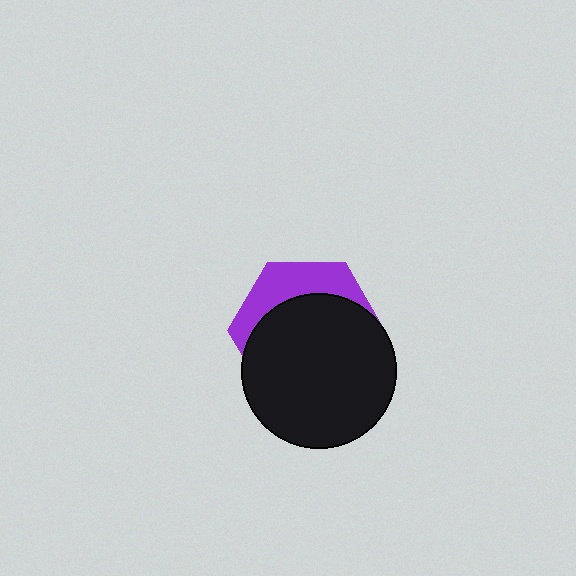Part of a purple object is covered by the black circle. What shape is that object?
It is a hexagon.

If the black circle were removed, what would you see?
You would see the complete purple hexagon.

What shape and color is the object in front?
The object in front is a black circle.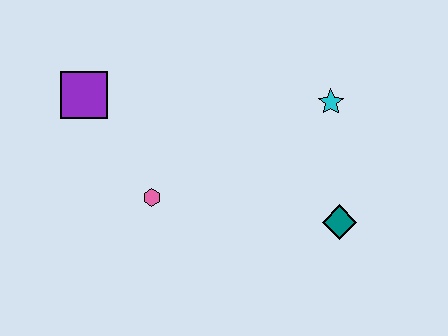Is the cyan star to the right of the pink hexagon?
Yes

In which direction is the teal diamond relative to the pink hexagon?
The teal diamond is to the right of the pink hexagon.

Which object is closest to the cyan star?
The teal diamond is closest to the cyan star.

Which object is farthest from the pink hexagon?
The cyan star is farthest from the pink hexagon.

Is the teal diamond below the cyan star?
Yes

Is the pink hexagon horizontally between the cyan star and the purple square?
Yes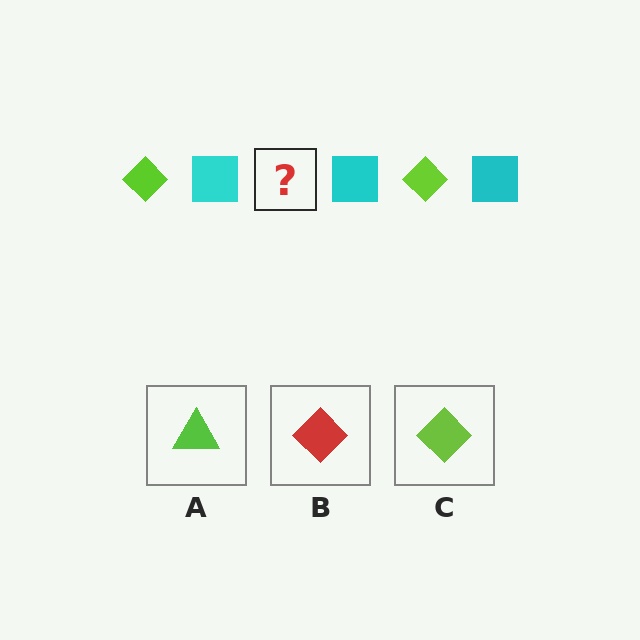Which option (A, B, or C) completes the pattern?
C.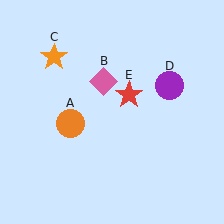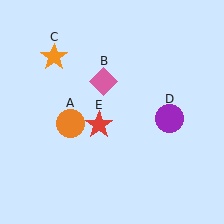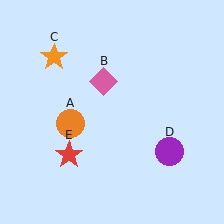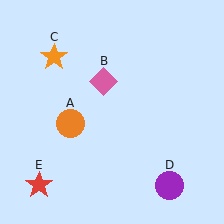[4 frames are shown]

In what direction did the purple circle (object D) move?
The purple circle (object D) moved down.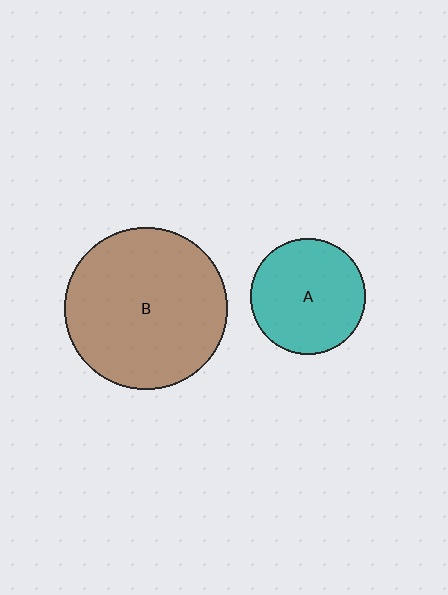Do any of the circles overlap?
No, none of the circles overlap.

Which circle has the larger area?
Circle B (brown).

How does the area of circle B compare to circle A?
Approximately 2.0 times.